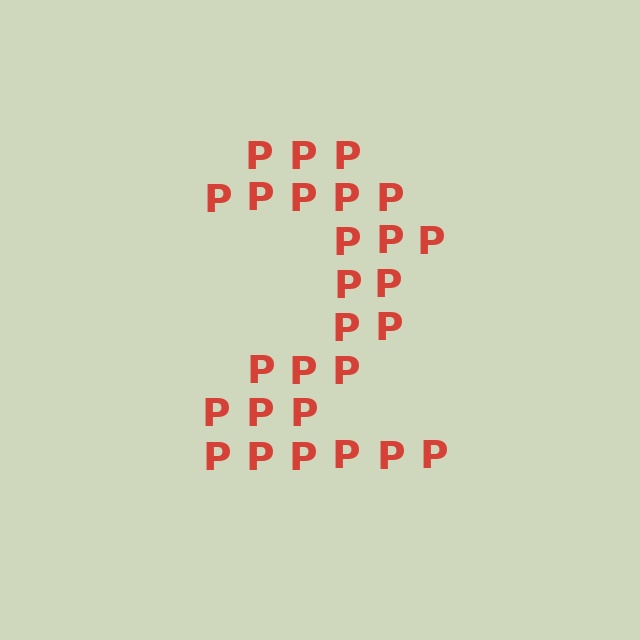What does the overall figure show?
The overall figure shows the digit 2.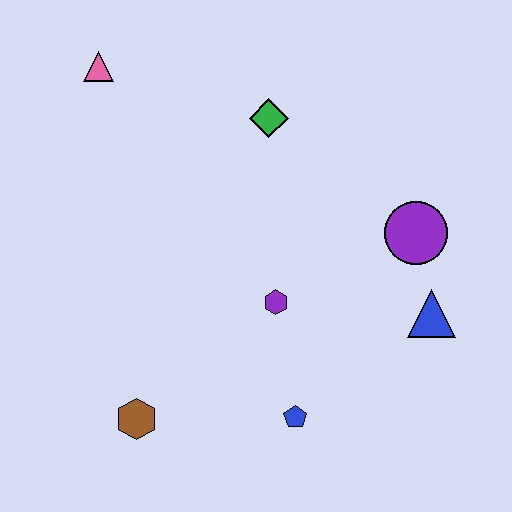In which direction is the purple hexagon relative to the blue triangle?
The purple hexagon is to the left of the blue triangle.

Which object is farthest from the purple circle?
The pink triangle is farthest from the purple circle.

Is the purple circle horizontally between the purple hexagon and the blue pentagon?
No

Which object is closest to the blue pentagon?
The purple hexagon is closest to the blue pentagon.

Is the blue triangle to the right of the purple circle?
Yes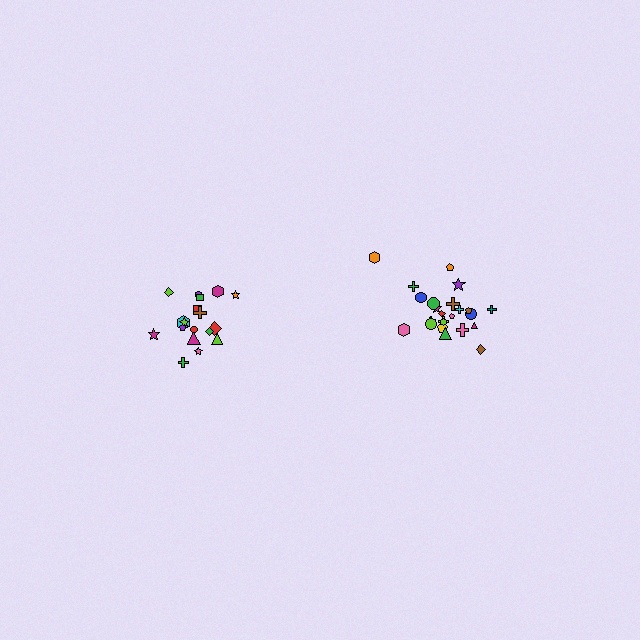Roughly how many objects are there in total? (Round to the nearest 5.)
Roughly 45 objects in total.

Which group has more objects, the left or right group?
The right group.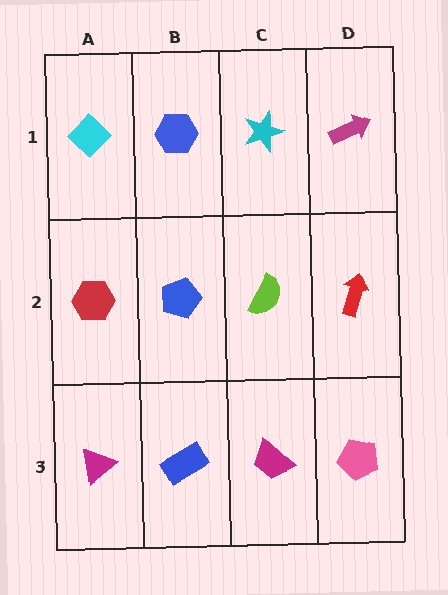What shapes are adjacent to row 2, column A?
A cyan diamond (row 1, column A), a magenta triangle (row 3, column A), a blue pentagon (row 2, column B).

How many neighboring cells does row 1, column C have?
3.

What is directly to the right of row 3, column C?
A pink pentagon.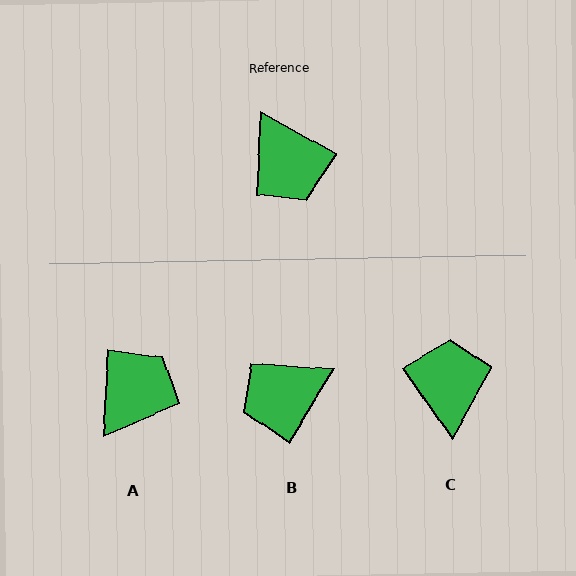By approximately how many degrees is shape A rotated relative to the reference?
Approximately 116 degrees counter-clockwise.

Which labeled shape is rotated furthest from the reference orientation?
C, about 153 degrees away.